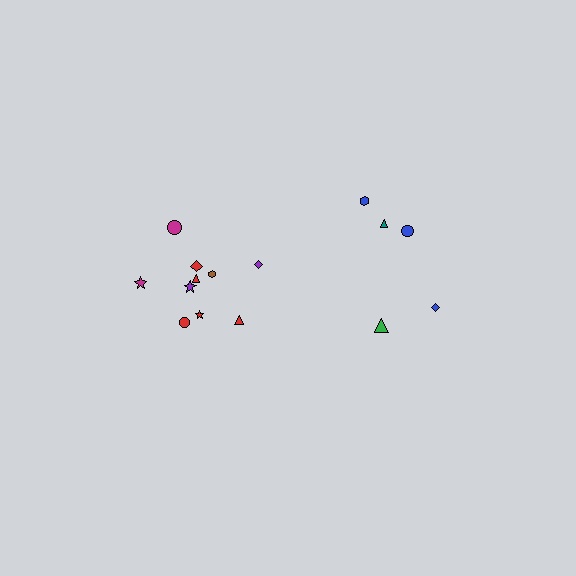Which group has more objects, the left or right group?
The left group.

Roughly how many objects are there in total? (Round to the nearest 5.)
Roughly 15 objects in total.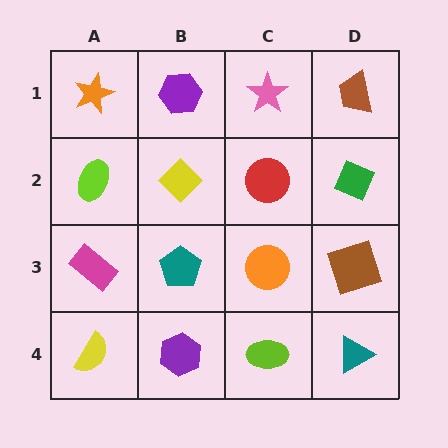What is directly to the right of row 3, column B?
An orange circle.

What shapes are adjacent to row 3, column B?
A yellow diamond (row 2, column B), a purple hexagon (row 4, column B), a magenta rectangle (row 3, column A), an orange circle (row 3, column C).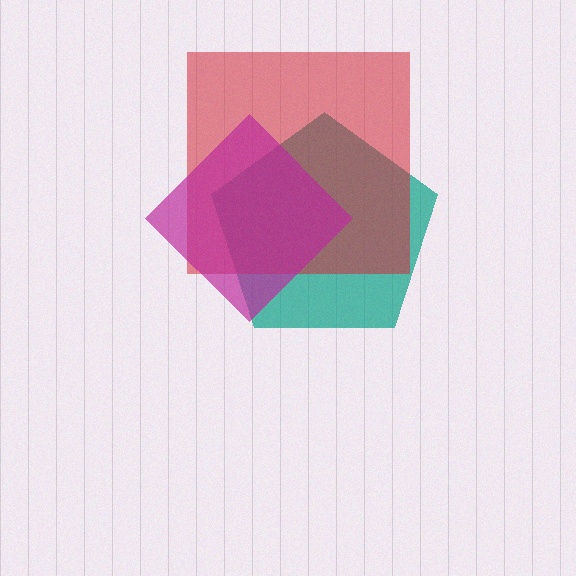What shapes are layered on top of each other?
The layered shapes are: a teal pentagon, a red square, a magenta diamond.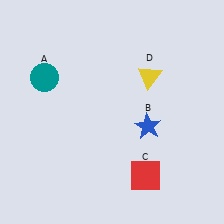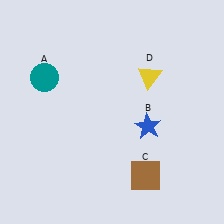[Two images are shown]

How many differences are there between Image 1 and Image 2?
There is 1 difference between the two images.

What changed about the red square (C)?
In Image 1, C is red. In Image 2, it changed to brown.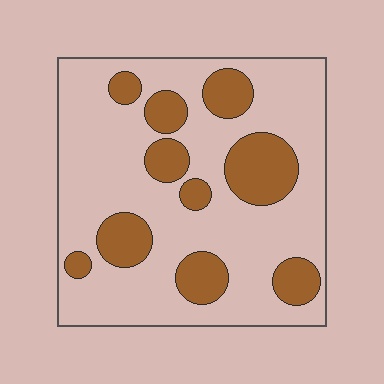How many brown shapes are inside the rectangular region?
10.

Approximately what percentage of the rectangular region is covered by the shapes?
Approximately 25%.